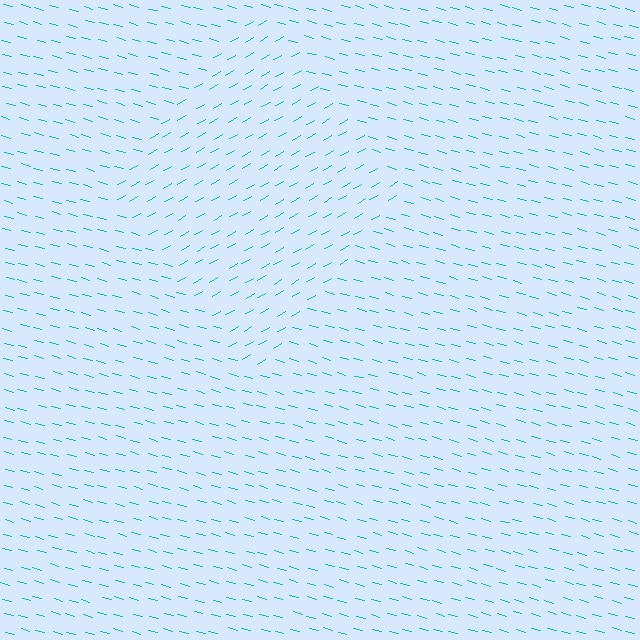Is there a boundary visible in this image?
Yes, there is a texture boundary formed by a change in line orientation.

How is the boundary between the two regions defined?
The boundary is defined purely by a change in line orientation (approximately 45 degrees difference). All lines are the same color and thickness.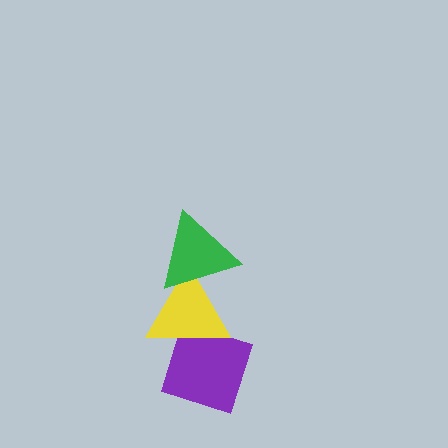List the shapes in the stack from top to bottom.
From top to bottom: the green triangle, the yellow triangle, the purple diamond.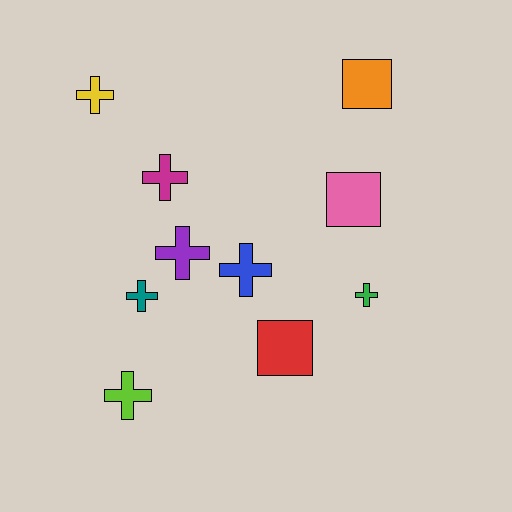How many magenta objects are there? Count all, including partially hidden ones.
There is 1 magenta object.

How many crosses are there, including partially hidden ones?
There are 7 crosses.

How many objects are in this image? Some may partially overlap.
There are 10 objects.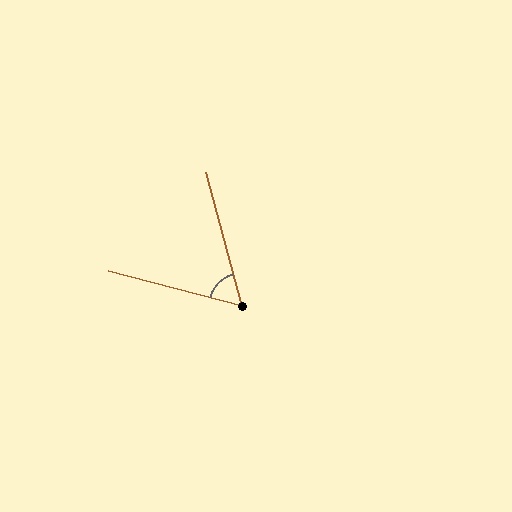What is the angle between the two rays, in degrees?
Approximately 60 degrees.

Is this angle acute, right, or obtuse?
It is acute.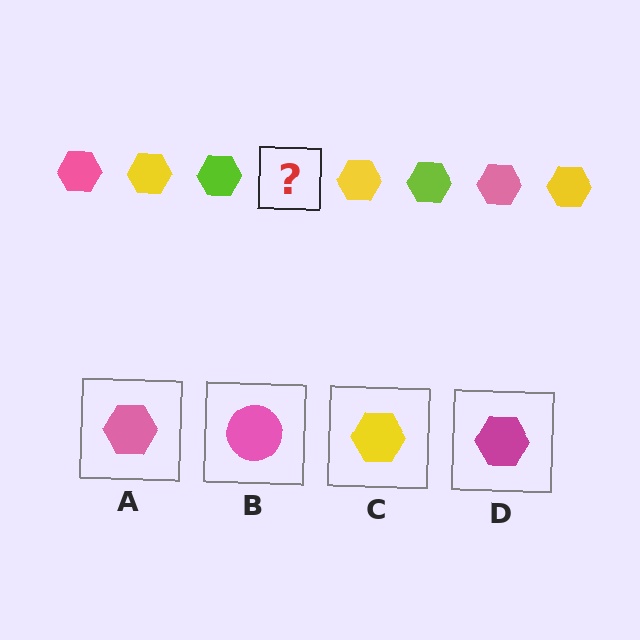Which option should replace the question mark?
Option A.